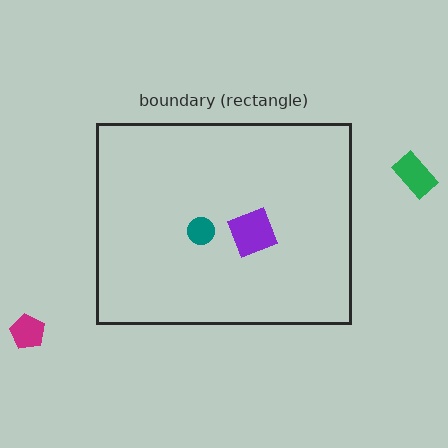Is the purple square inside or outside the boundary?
Inside.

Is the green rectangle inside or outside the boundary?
Outside.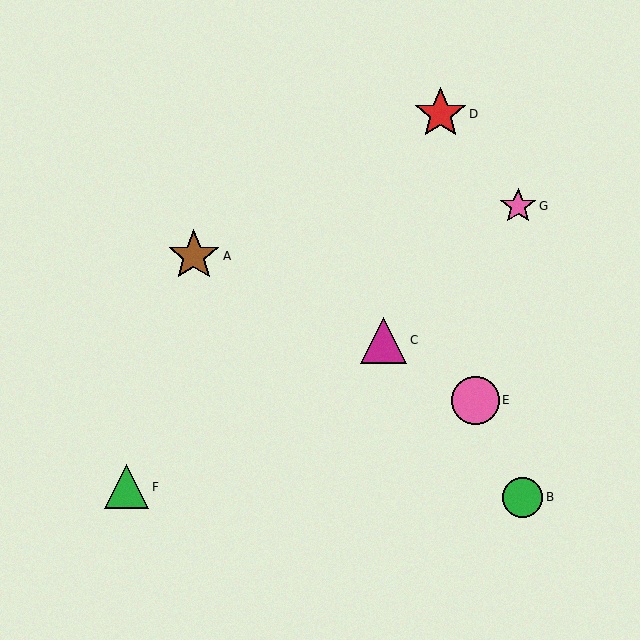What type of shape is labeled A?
Shape A is a brown star.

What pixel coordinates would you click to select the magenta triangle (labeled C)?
Click at (384, 340) to select the magenta triangle C.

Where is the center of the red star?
The center of the red star is at (440, 114).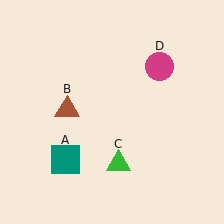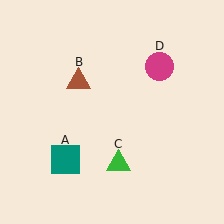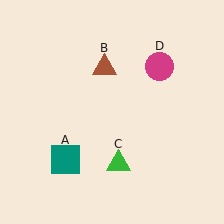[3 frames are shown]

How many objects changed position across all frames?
1 object changed position: brown triangle (object B).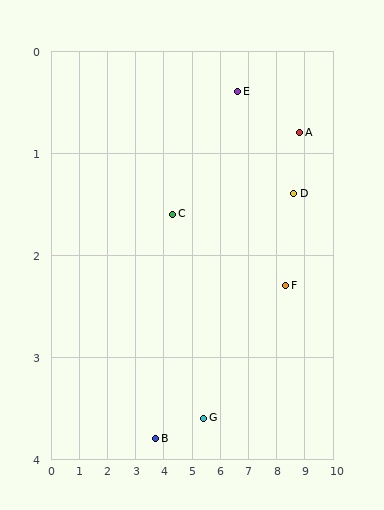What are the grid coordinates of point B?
Point B is at approximately (3.7, 3.8).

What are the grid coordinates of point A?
Point A is at approximately (8.8, 0.8).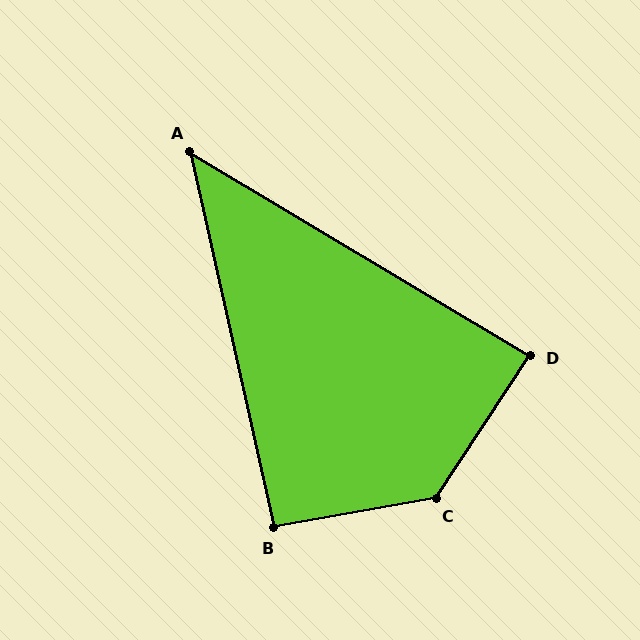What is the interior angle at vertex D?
Approximately 88 degrees (approximately right).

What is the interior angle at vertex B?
Approximately 92 degrees (approximately right).